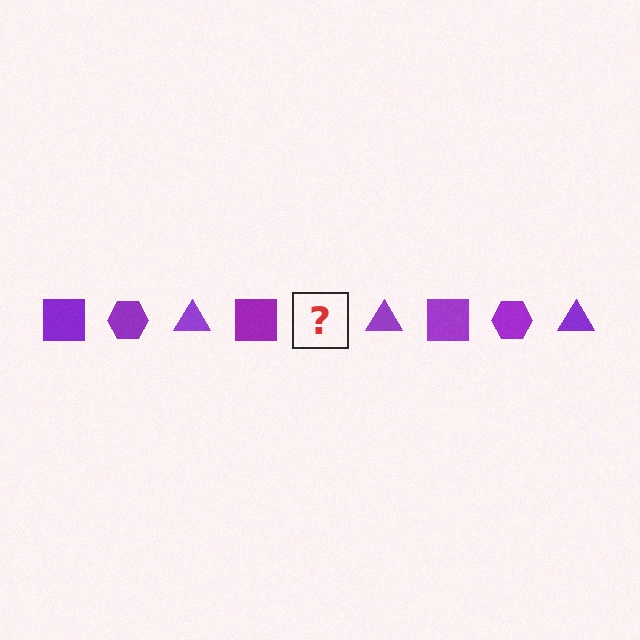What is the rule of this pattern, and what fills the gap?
The rule is that the pattern cycles through square, hexagon, triangle shapes in purple. The gap should be filled with a purple hexagon.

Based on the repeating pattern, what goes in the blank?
The blank should be a purple hexagon.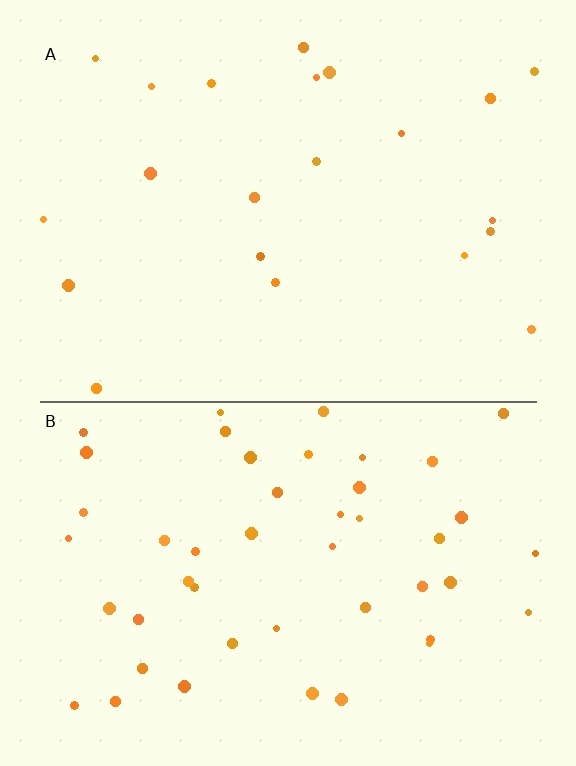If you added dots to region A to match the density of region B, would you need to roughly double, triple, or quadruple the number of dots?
Approximately double.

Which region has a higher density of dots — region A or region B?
B (the bottom).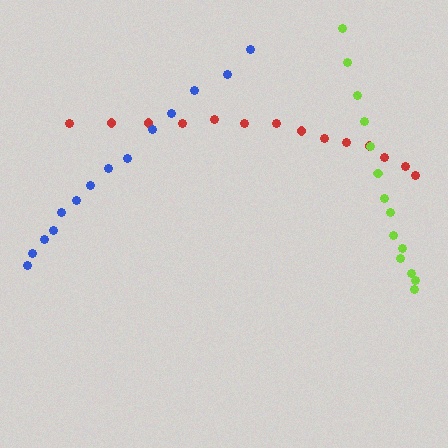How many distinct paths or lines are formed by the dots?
There are 3 distinct paths.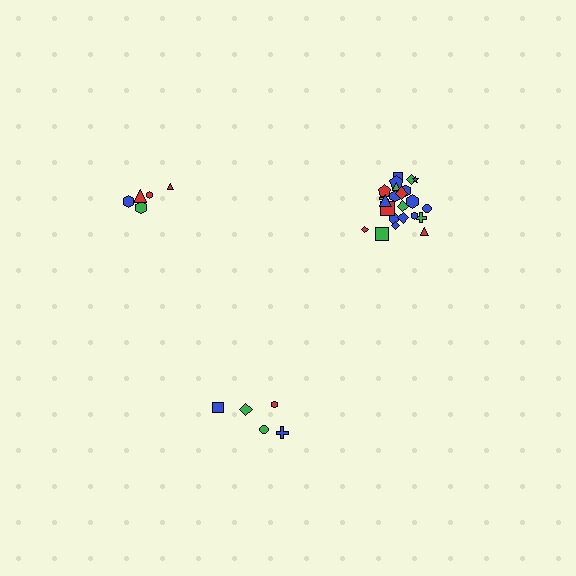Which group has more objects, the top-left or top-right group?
The top-right group.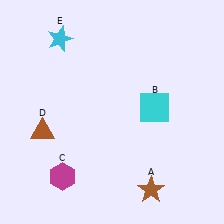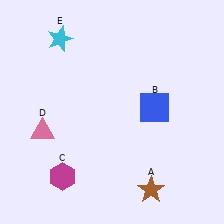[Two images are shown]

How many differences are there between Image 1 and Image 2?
There are 2 differences between the two images.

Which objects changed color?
B changed from cyan to blue. D changed from brown to pink.